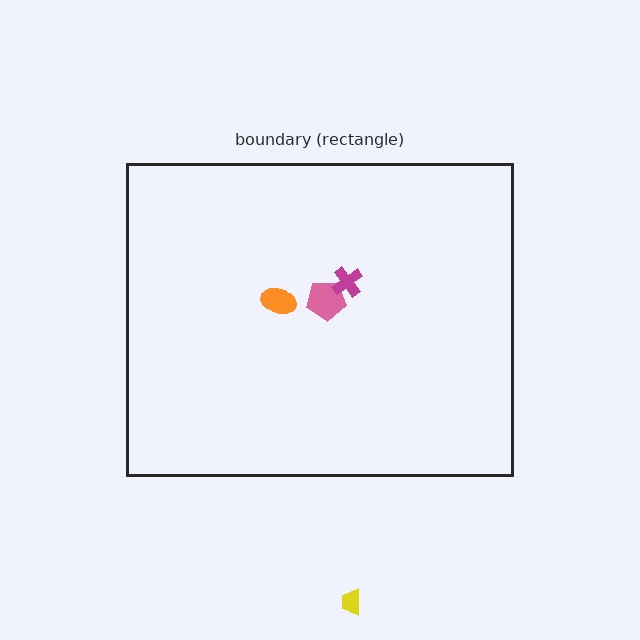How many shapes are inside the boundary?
3 inside, 1 outside.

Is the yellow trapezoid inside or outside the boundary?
Outside.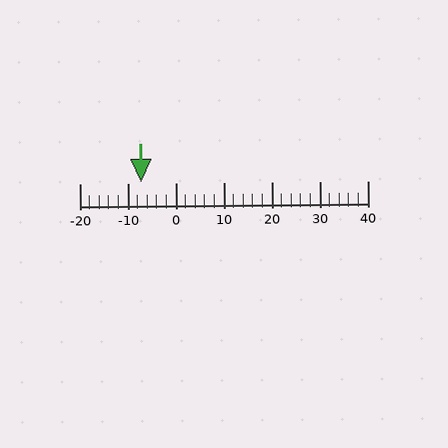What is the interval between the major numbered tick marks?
The major tick marks are spaced 10 units apart.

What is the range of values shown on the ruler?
The ruler shows values from -20 to 40.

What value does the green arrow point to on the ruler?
The green arrow points to approximately -7.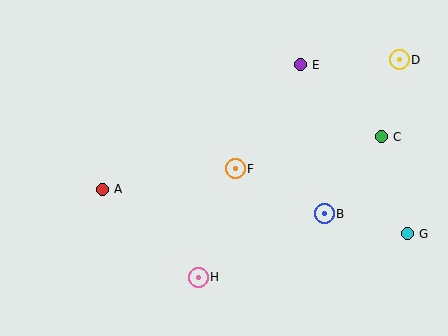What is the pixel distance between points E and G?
The distance between E and G is 200 pixels.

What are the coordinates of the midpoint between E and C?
The midpoint between E and C is at (341, 101).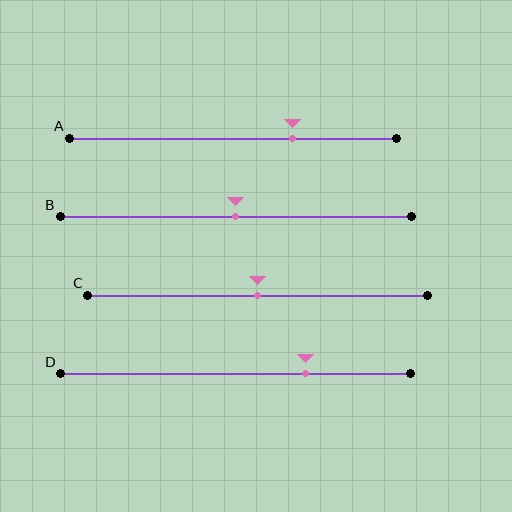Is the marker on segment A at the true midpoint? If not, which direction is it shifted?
No, the marker on segment A is shifted to the right by about 18% of the segment length.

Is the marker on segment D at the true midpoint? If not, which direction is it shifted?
No, the marker on segment D is shifted to the right by about 20% of the segment length.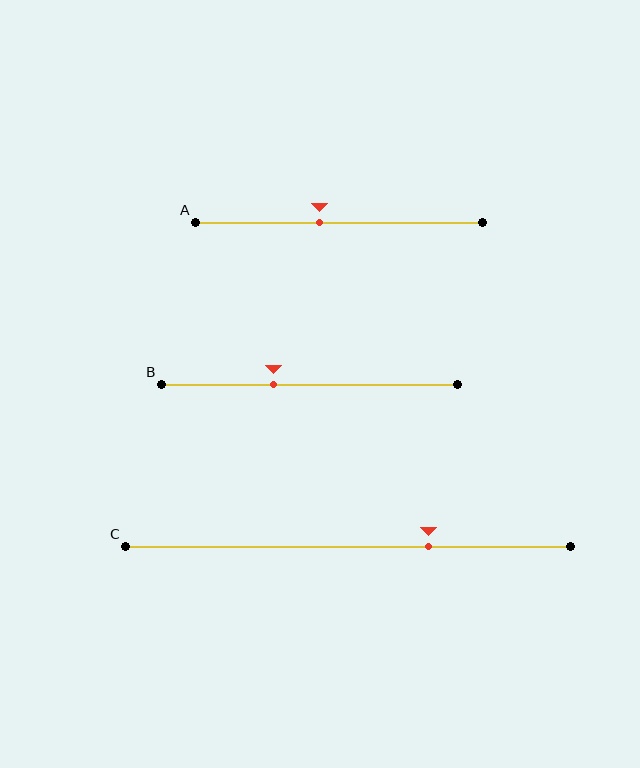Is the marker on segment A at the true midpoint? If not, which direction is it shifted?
No, the marker on segment A is shifted to the left by about 7% of the segment length.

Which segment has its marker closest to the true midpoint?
Segment A has its marker closest to the true midpoint.